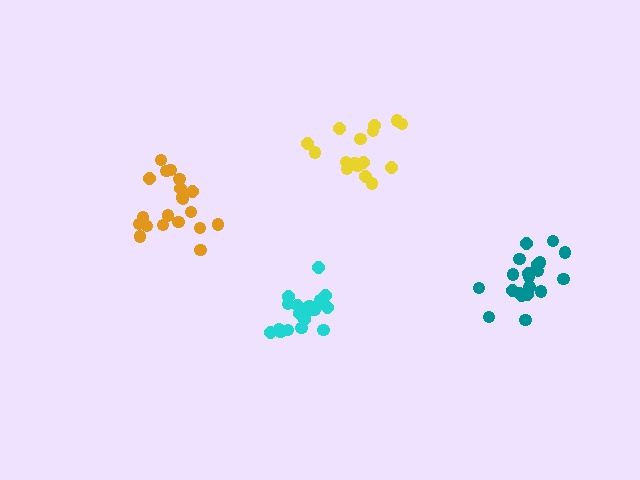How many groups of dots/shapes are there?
There are 4 groups.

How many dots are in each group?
Group 1: 20 dots, Group 2: 16 dots, Group 3: 21 dots, Group 4: 20 dots (77 total).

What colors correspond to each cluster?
The clusters are colored: orange, yellow, teal, cyan.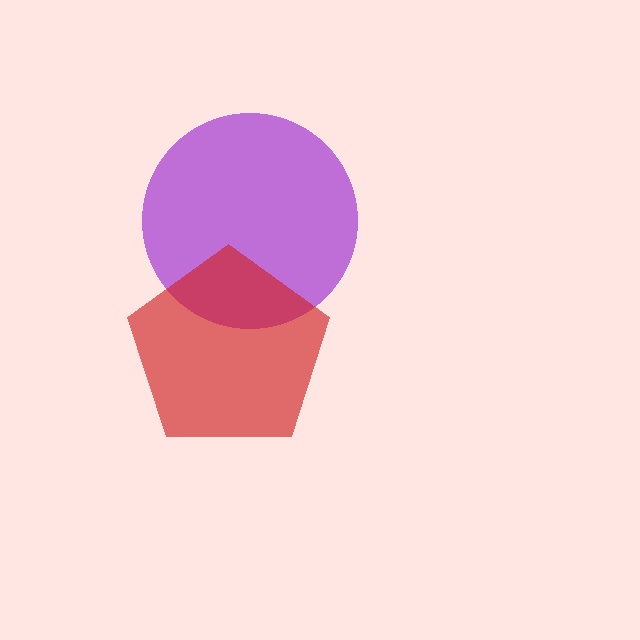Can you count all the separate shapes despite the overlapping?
Yes, there are 2 separate shapes.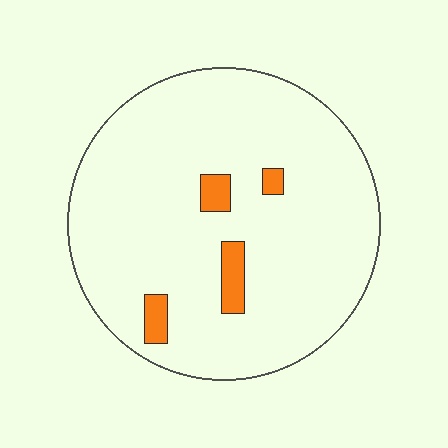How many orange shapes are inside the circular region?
4.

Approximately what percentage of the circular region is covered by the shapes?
Approximately 5%.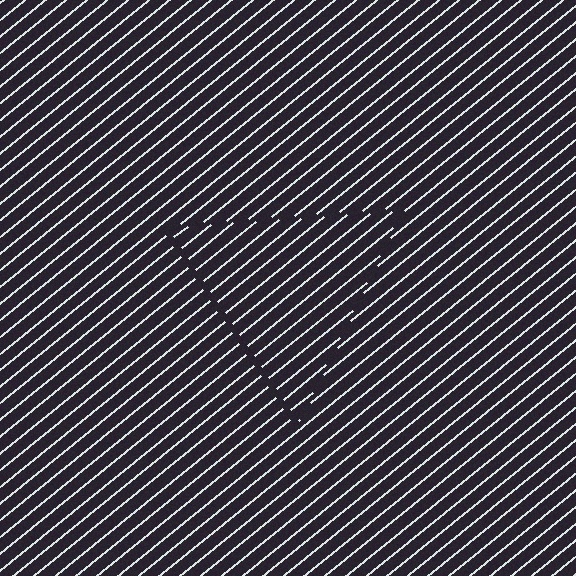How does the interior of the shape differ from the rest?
The interior of the shape contains the same grating, shifted by half a period — the contour is defined by the phase discontinuity where line-ends from the inner and outer gratings abut.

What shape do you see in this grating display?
An illusory triangle. The interior of the shape contains the same grating, shifted by half a period — the contour is defined by the phase discontinuity where line-ends from the inner and outer gratings abut.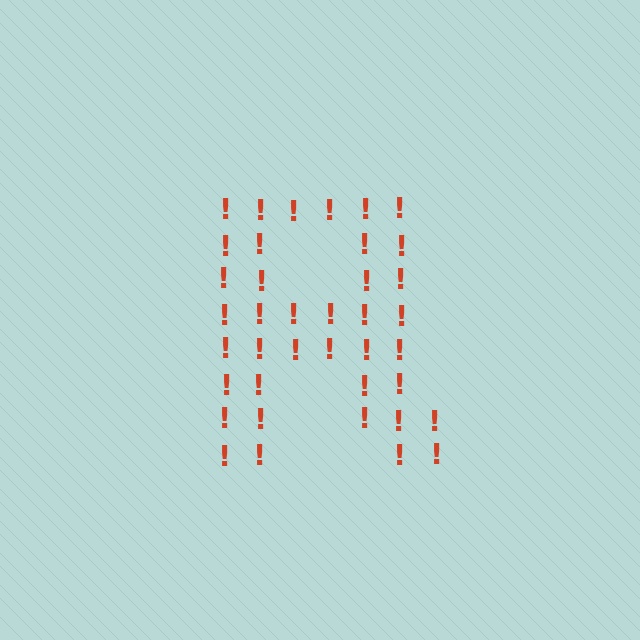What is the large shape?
The large shape is the letter R.